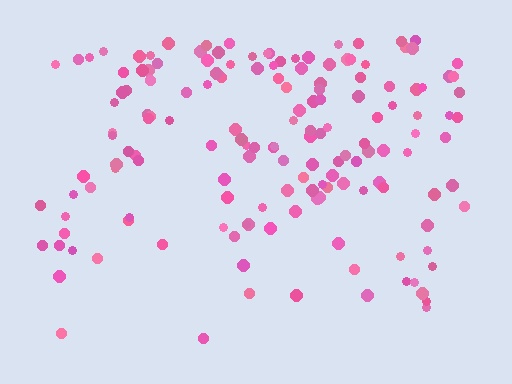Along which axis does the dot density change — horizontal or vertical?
Vertical.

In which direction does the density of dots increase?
From bottom to top, with the top side densest.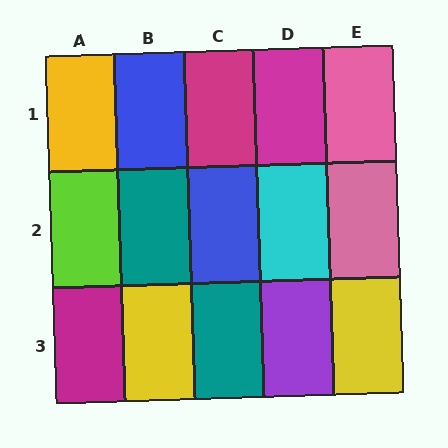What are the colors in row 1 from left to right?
Yellow, blue, magenta, magenta, pink.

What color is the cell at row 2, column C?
Blue.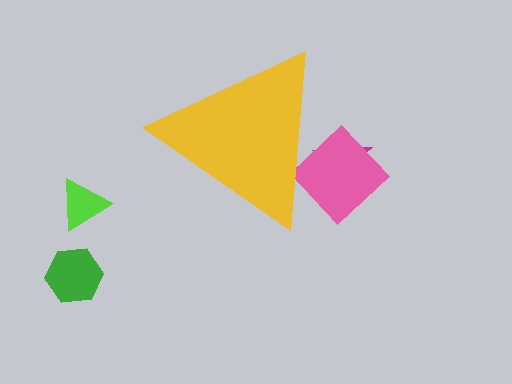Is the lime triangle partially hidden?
No, the lime triangle is fully visible.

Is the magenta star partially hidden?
Yes, the magenta star is partially hidden behind the yellow triangle.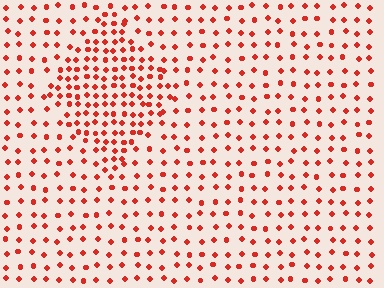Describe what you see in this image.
The image contains small red elements arranged at two different densities. A diamond-shaped region is visible where the elements are more densely packed than the surrounding area.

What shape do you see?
I see a diamond.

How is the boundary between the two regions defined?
The boundary is defined by a change in element density (approximately 2.0x ratio). All elements are the same color, size, and shape.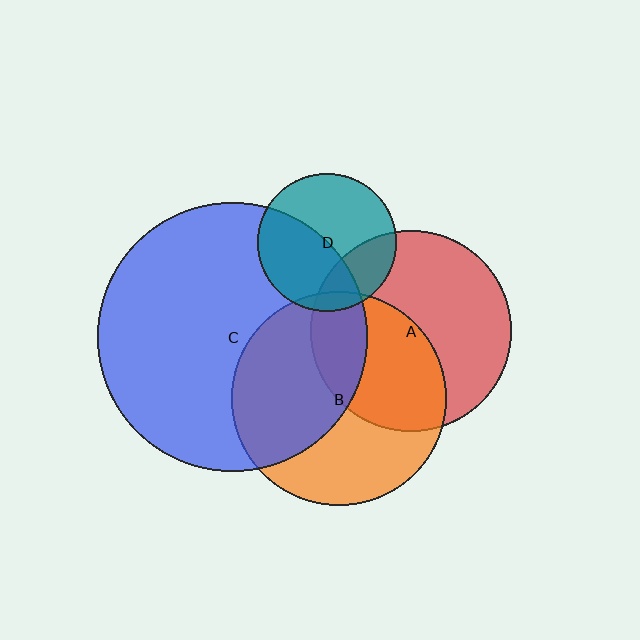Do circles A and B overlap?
Yes.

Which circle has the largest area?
Circle C (blue).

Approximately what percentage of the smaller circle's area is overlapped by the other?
Approximately 45%.